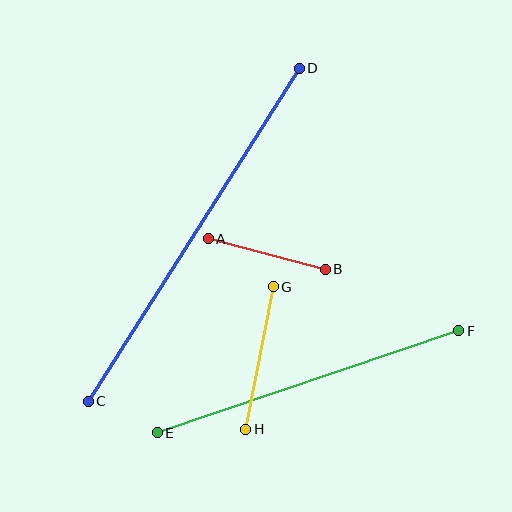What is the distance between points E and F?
The distance is approximately 318 pixels.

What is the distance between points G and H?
The distance is approximately 145 pixels.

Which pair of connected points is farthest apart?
Points C and D are farthest apart.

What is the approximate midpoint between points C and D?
The midpoint is at approximately (194, 235) pixels.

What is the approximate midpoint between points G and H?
The midpoint is at approximately (259, 358) pixels.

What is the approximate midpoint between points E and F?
The midpoint is at approximately (308, 382) pixels.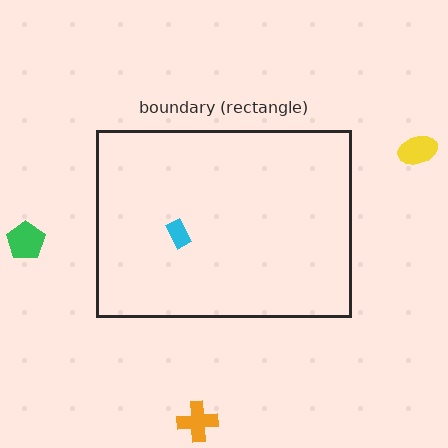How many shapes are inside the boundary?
1 inside, 3 outside.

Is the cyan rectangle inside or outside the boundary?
Inside.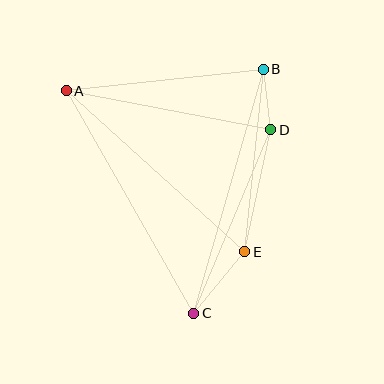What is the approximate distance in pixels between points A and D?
The distance between A and D is approximately 208 pixels.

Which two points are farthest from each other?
Points A and C are farthest from each other.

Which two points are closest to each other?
Points B and D are closest to each other.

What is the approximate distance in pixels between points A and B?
The distance between A and B is approximately 198 pixels.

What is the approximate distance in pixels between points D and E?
The distance between D and E is approximately 125 pixels.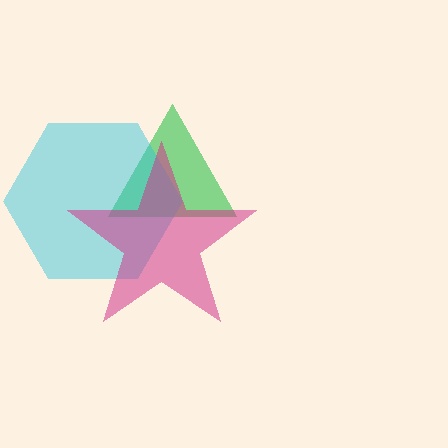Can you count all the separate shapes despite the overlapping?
Yes, there are 3 separate shapes.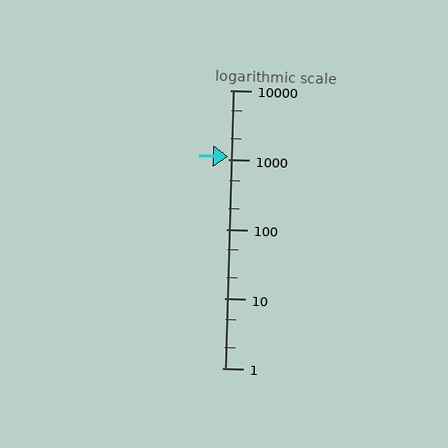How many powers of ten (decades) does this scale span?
The scale spans 4 decades, from 1 to 10000.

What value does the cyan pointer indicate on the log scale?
The pointer indicates approximately 1100.